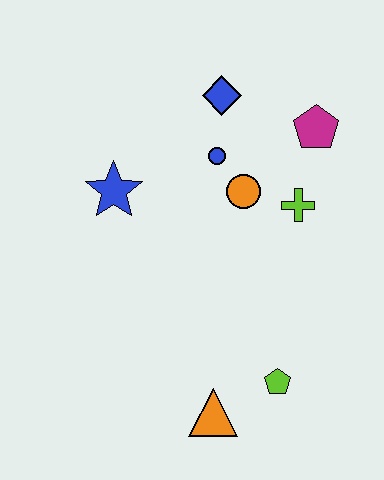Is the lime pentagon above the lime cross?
No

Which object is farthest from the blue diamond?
The orange triangle is farthest from the blue diamond.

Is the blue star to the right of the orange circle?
No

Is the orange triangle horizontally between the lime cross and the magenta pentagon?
No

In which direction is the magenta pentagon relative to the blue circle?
The magenta pentagon is to the right of the blue circle.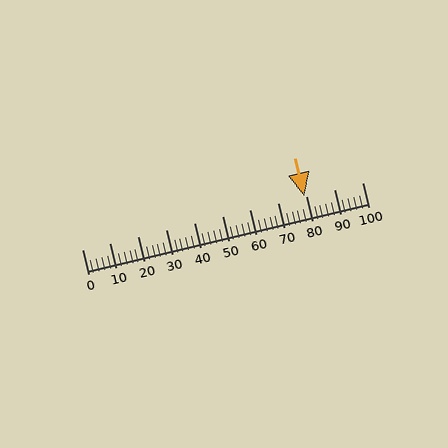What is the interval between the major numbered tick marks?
The major tick marks are spaced 10 units apart.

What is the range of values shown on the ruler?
The ruler shows values from 0 to 100.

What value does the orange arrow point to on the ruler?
The orange arrow points to approximately 79.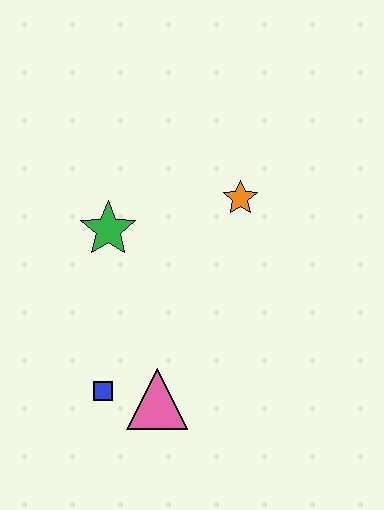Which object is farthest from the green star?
The pink triangle is farthest from the green star.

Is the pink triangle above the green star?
No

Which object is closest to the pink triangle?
The blue square is closest to the pink triangle.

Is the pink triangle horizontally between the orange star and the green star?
Yes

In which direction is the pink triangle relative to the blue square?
The pink triangle is to the right of the blue square.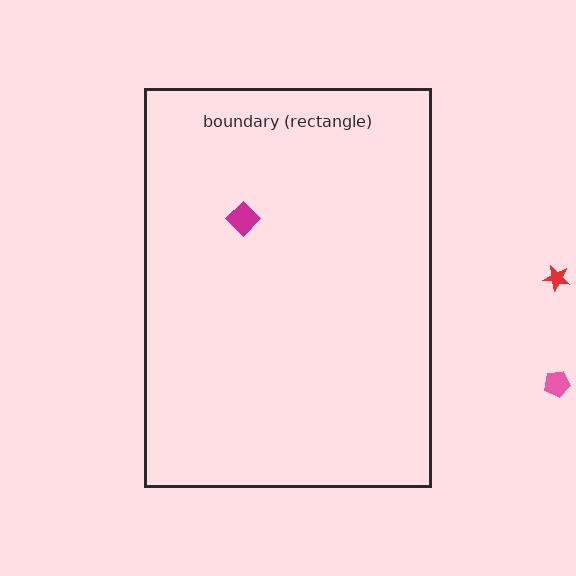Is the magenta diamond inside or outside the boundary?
Inside.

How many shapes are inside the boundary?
1 inside, 2 outside.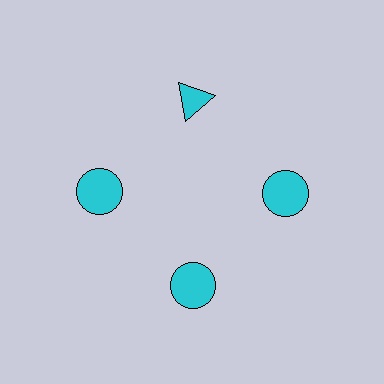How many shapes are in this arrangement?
There are 4 shapes arranged in a ring pattern.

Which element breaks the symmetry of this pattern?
The cyan triangle at roughly the 12 o'clock position breaks the symmetry. All other shapes are cyan circles.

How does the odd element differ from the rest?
It has a different shape: triangle instead of circle.